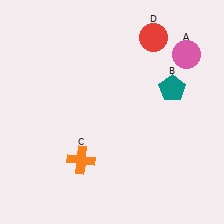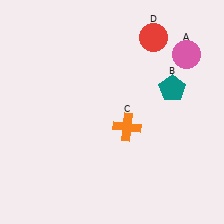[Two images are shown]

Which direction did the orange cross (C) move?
The orange cross (C) moved right.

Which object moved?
The orange cross (C) moved right.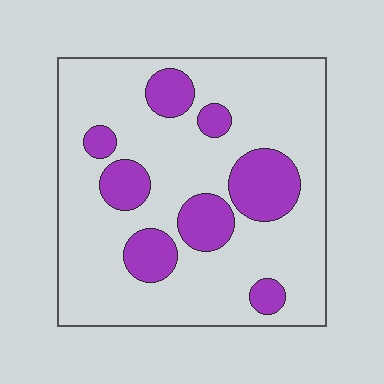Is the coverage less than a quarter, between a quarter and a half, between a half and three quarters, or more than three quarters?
Less than a quarter.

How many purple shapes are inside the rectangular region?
8.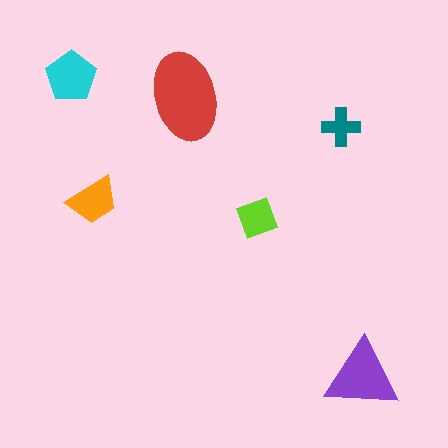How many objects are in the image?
There are 6 objects in the image.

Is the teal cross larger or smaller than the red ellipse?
Smaller.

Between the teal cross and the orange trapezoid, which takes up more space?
The orange trapezoid.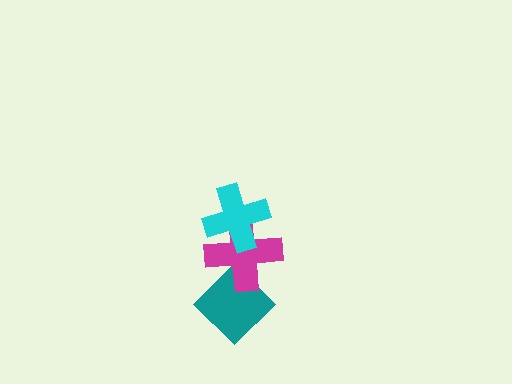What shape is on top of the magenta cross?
The cyan cross is on top of the magenta cross.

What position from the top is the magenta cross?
The magenta cross is 2nd from the top.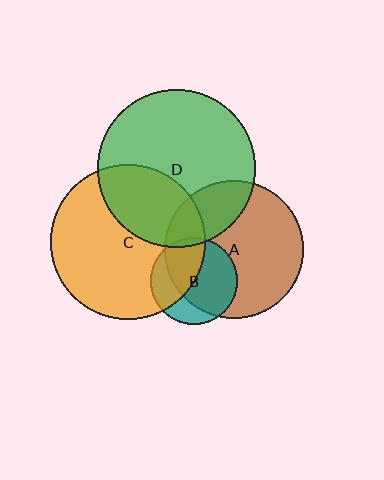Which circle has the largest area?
Circle D (green).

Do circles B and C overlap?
Yes.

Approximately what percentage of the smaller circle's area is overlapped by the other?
Approximately 45%.